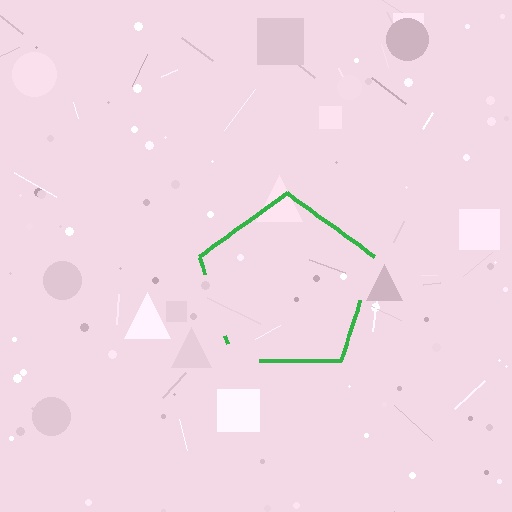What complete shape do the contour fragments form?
The contour fragments form a pentagon.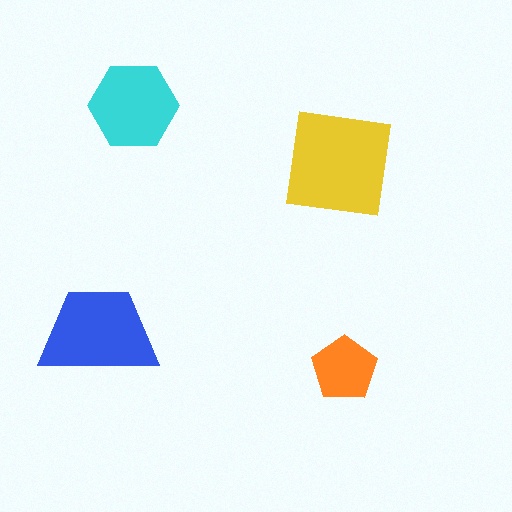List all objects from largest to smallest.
The yellow square, the blue trapezoid, the cyan hexagon, the orange pentagon.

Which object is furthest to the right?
The orange pentagon is rightmost.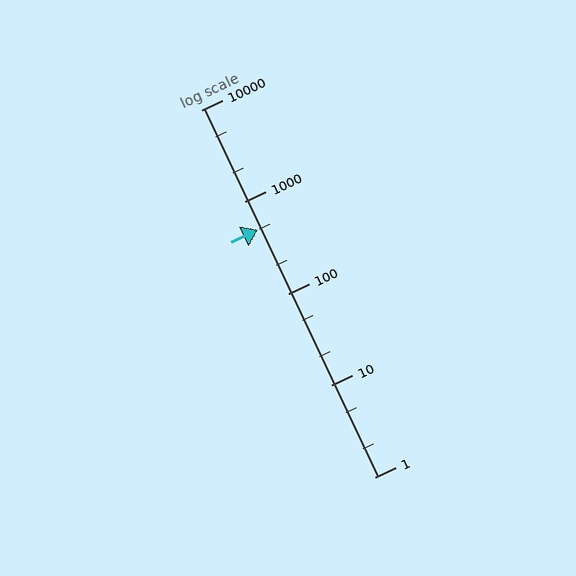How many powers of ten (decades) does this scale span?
The scale spans 4 decades, from 1 to 10000.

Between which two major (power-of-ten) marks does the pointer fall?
The pointer is between 100 and 1000.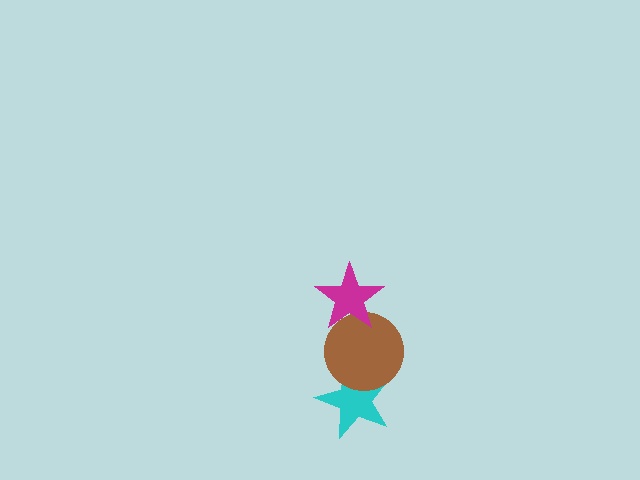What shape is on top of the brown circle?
The magenta star is on top of the brown circle.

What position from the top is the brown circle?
The brown circle is 2nd from the top.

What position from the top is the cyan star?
The cyan star is 3rd from the top.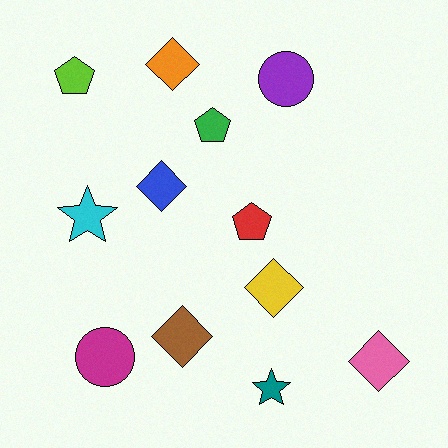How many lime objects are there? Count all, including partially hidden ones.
There is 1 lime object.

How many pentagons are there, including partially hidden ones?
There are 3 pentagons.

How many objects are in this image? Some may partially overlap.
There are 12 objects.